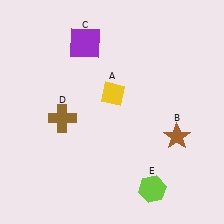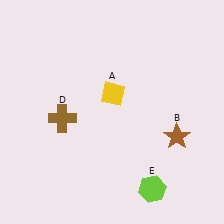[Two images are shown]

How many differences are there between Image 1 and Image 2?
There is 1 difference between the two images.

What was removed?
The purple square (C) was removed in Image 2.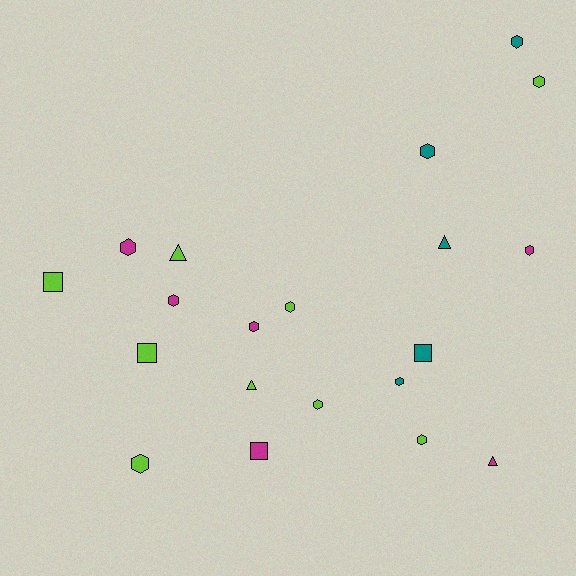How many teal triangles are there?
There is 1 teal triangle.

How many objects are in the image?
There are 20 objects.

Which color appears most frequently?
Lime, with 9 objects.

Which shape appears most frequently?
Hexagon, with 12 objects.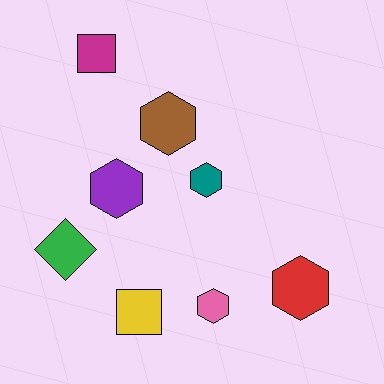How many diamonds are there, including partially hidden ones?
There is 1 diamond.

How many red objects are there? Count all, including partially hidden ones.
There is 1 red object.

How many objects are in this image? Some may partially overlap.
There are 8 objects.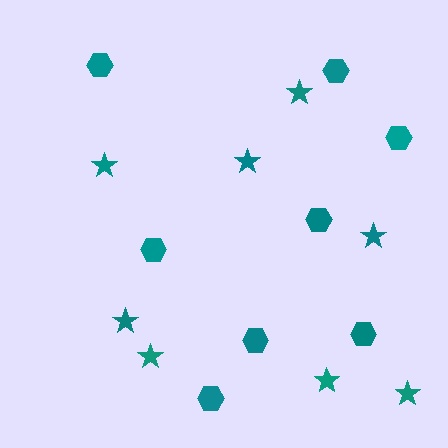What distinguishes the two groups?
There are 2 groups: one group of hexagons (8) and one group of stars (8).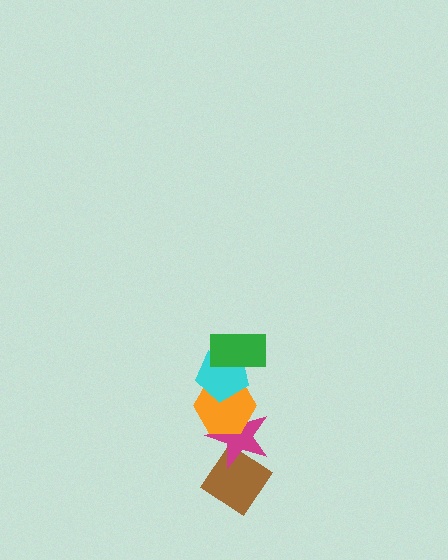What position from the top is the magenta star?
The magenta star is 4th from the top.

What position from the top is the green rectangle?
The green rectangle is 1st from the top.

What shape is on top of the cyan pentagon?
The green rectangle is on top of the cyan pentagon.